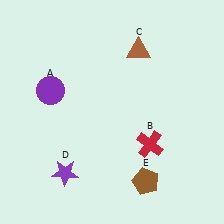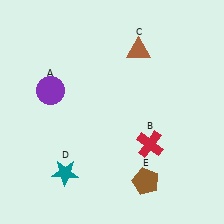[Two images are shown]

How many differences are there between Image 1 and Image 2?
There is 1 difference between the two images.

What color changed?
The star (D) changed from purple in Image 1 to teal in Image 2.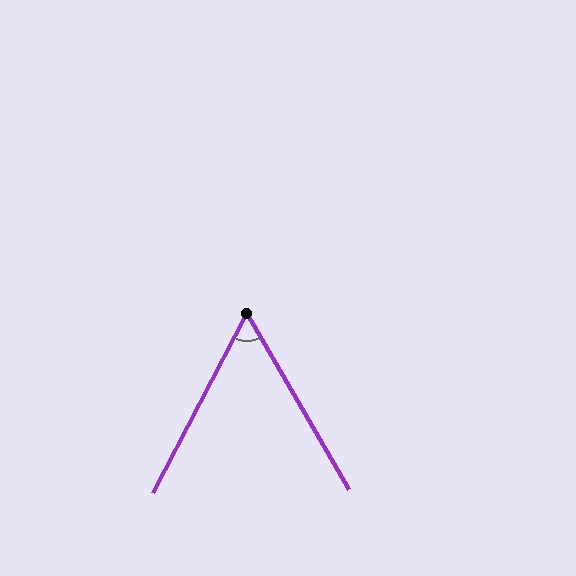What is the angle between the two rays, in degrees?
Approximately 58 degrees.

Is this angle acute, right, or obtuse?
It is acute.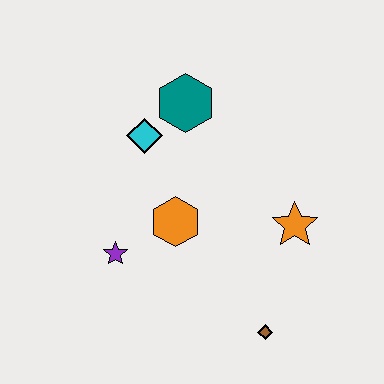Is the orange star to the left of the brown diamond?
No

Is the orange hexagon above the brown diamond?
Yes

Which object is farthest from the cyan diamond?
The brown diamond is farthest from the cyan diamond.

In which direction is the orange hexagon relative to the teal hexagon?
The orange hexagon is below the teal hexagon.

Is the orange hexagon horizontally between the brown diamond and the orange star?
No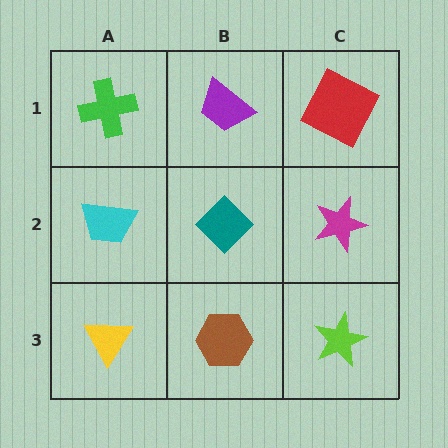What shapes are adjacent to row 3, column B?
A teal diamond (row 2, column B), a yellow triangle (row 3, column A), a lime star (row 3, column C).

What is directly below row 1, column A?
A cyan trapezoid.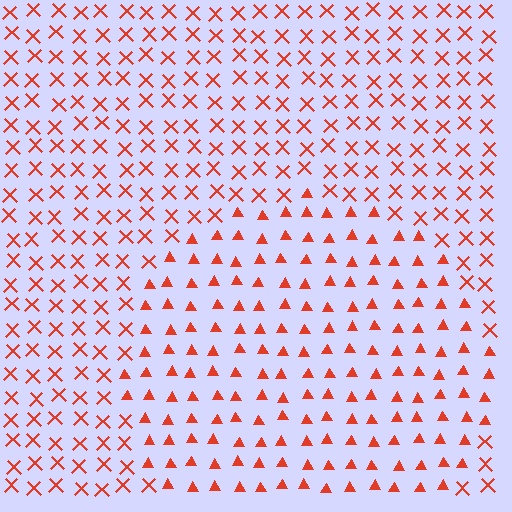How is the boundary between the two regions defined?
The boundary is defined by a change in element shape: triangles inside vs. X marks outside. All elements share the same color and spacing.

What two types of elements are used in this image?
The image uses triangles inside the circle region and X marks outside it.